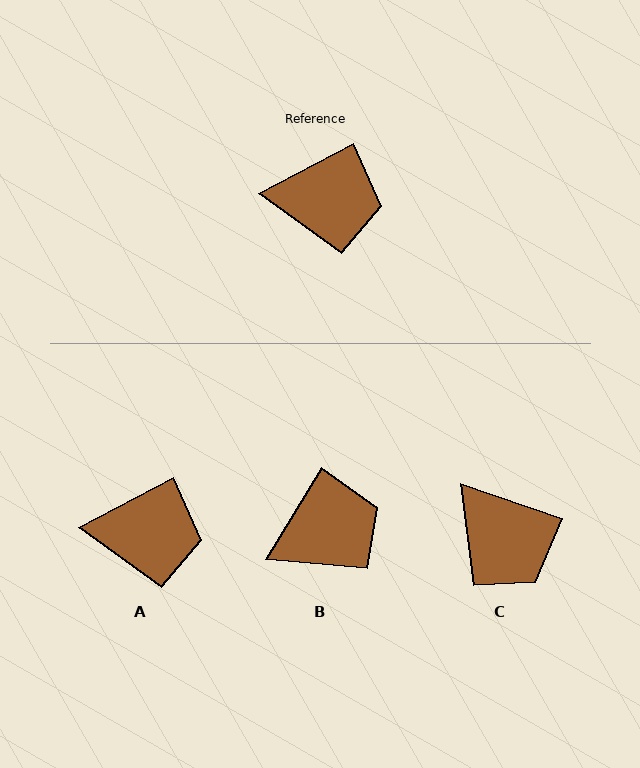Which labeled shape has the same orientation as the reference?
A.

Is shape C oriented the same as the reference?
No, it is off by about 47 degrees.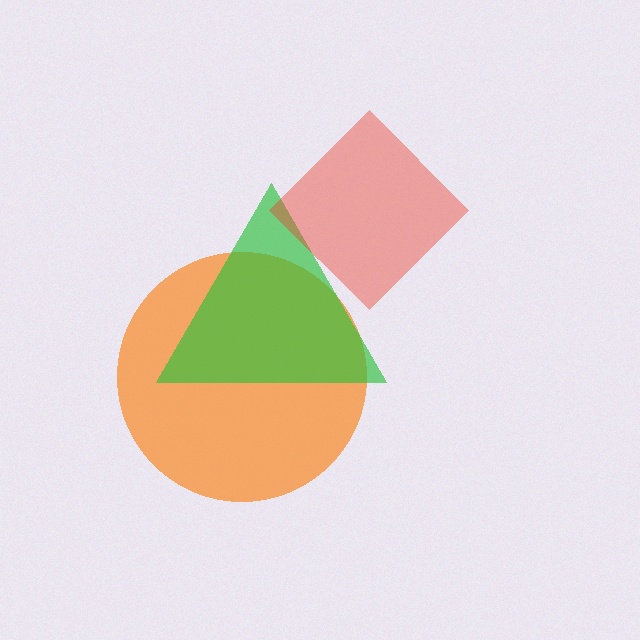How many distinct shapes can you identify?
There are 3 distinct shapes: an orange circle, a green triangle, a red diamond.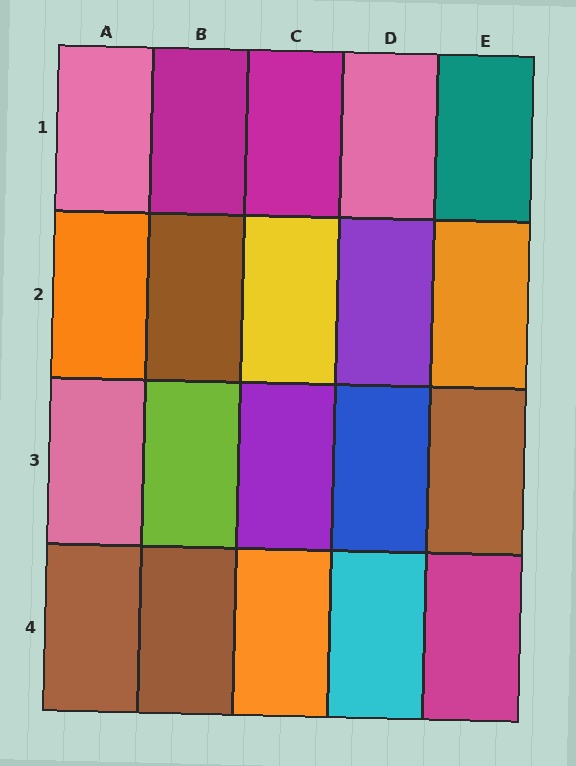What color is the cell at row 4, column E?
Magenta.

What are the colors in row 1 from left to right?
Pink, magenta, magenta, pink, teal.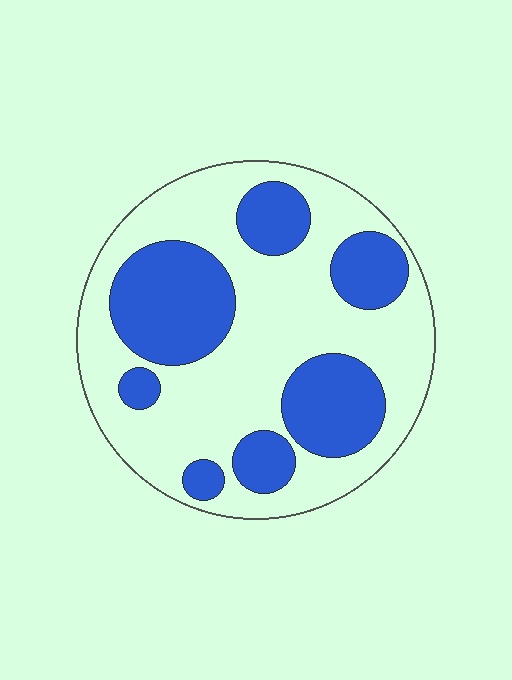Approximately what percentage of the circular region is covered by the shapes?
Approximately 35%.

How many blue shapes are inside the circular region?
7.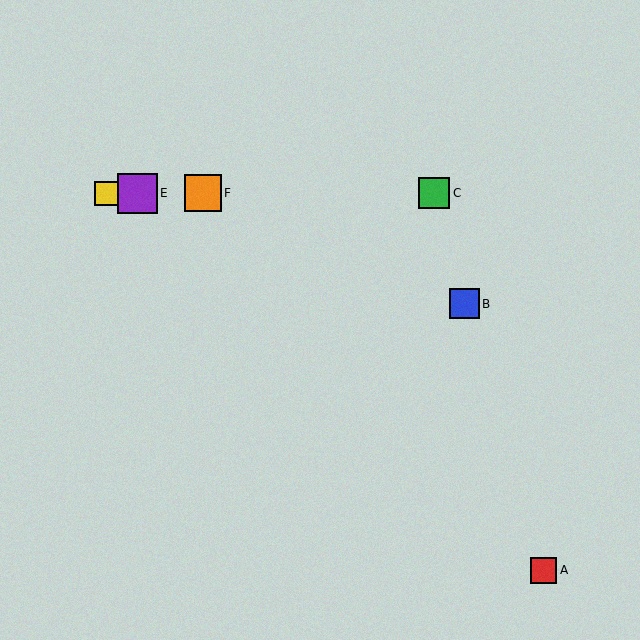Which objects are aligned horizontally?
Objects C, D, E, F are aligned horizontally.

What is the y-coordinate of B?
Object B is at y≈304.